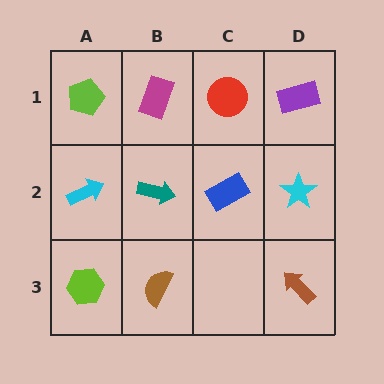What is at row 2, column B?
A teal arrow.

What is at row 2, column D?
A cyan star.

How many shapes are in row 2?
4 shapes.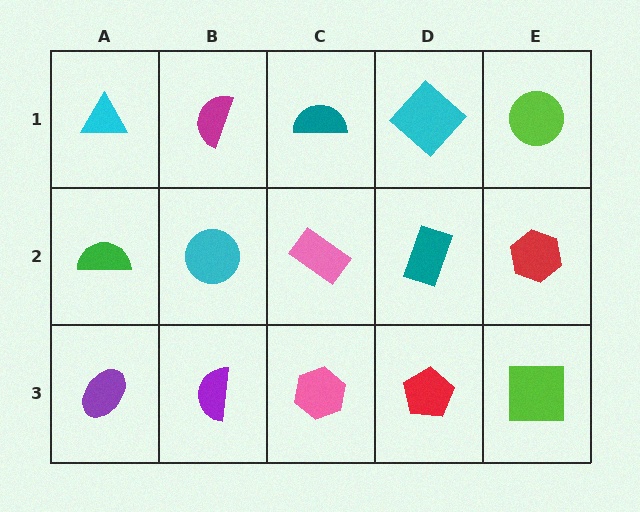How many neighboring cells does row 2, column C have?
4.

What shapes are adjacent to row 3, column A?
A green semicircle (row 2, column A), a purple semicircle (row 3, column B).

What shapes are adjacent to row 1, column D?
A teal rectangle (row 2, column D), a teal semicircle (row 1, column C), a lime circle (row 1, column E).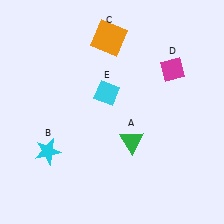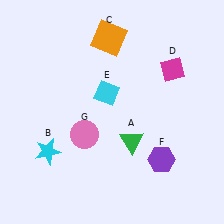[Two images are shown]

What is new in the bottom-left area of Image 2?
A pink circle (G) was added in the bottom-left area of Image 2.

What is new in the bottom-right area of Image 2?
A purple hexagon (F) was added in the bottom-right area of Image 2.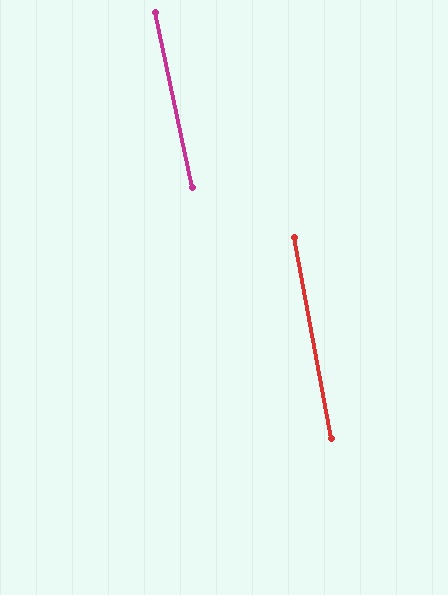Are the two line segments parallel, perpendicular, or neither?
Parallel — their directions differ by only 1.3°.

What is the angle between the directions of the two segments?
Approximately 1 degree.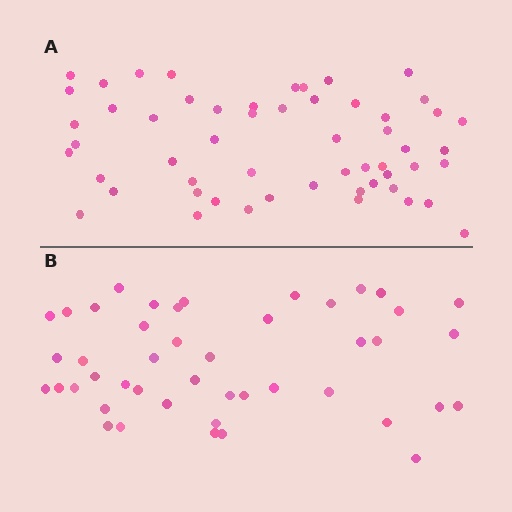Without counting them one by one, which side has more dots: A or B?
Region A (the top region) has more dots.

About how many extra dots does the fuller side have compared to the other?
Region A has roughly 10 or so more dots than region B.